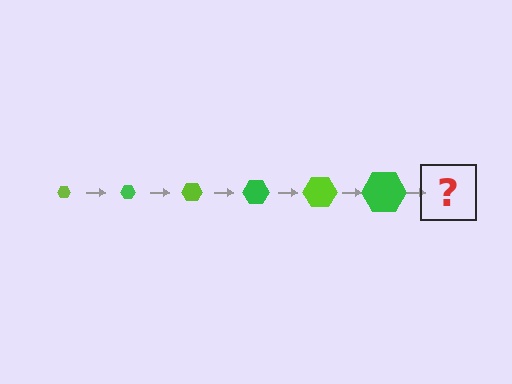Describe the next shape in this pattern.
It should be a lime hexagon, larger than the previous one.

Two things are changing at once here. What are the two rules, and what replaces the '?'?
The two rules are that the hexagon grows larger each step and the color cycles through lime and green. The '?' should be a lime hexagon, larger than the previous one.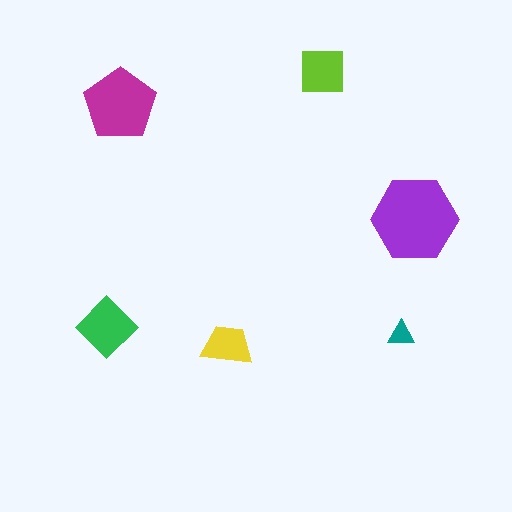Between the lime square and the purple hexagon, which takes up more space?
The purple hexagon.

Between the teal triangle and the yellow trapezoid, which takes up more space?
The yellow trapezoid.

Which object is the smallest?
The teal triangle.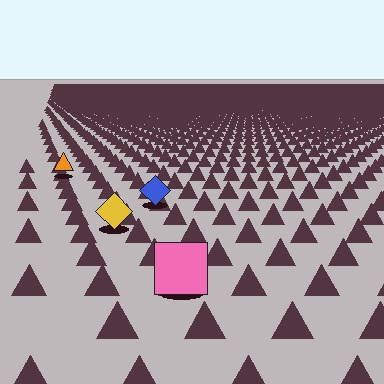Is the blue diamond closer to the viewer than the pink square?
No. The pink square is closer — you can tell from the texture gradient: the ground texture is coarser near it.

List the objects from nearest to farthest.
From nearest to farthest: the pink square, the yellow diamond, the blue diamond, the orange triangle.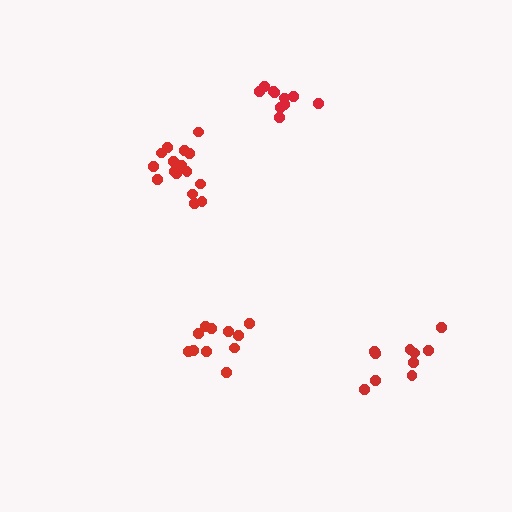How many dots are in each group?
Group 1: 10 dots, Group 2: 10 dots, Group 3: 16 dots, Group 4: 11 dots (47 total).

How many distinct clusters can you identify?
There are 4 distinct clusters.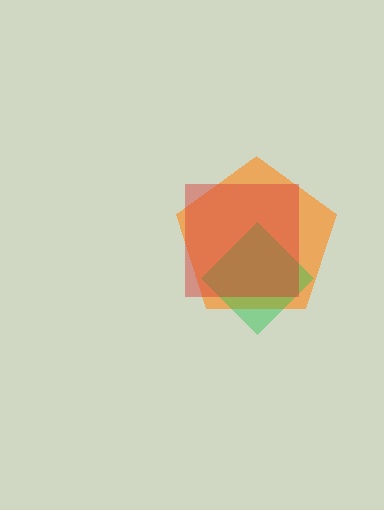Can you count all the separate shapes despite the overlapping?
Yes, there are 3 separate shapes.